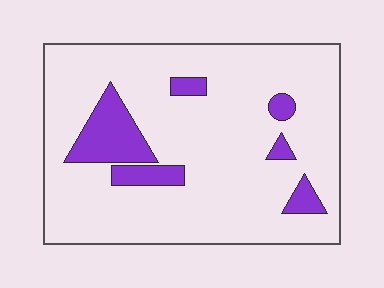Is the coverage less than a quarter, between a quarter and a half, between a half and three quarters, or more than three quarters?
Less than a quarter.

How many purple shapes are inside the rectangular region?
6.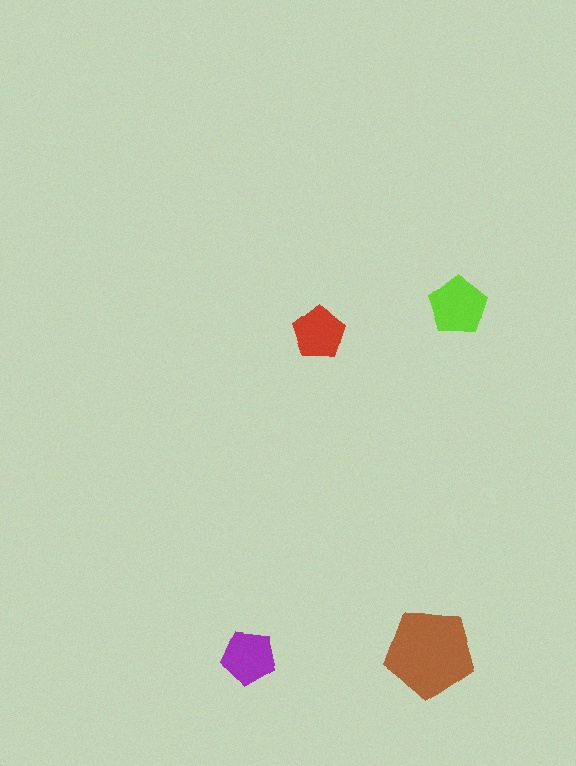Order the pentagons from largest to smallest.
the brown one, the lime one, the purple one, the red one.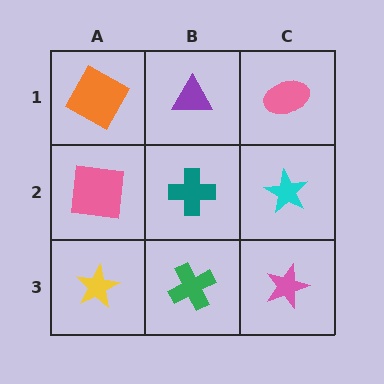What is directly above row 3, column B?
A teal cross.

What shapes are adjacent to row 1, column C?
A cyan star (row 2, column C), a purple triangle (row 1, column B).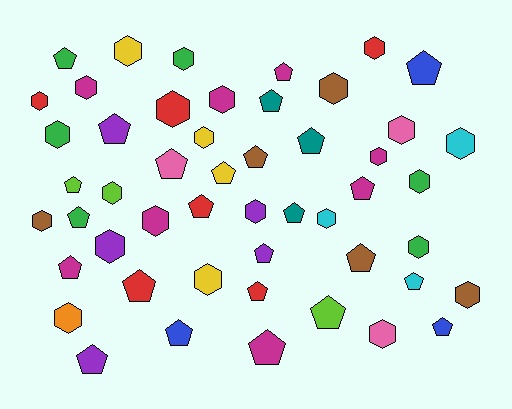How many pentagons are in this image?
There are 25 pentagons.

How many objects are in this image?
There are 50 objects.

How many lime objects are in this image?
There are 3 lime objects.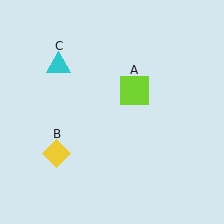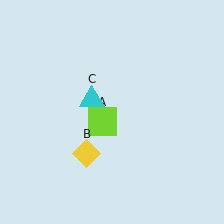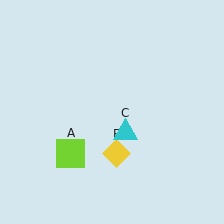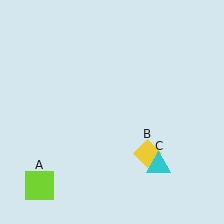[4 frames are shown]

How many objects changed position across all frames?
3 objects changed position: lime square (object A), yellow diamond (object B), cyan triangle (object C).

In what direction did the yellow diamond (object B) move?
The yellow diamond (object B) moved right.